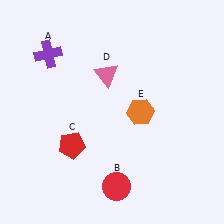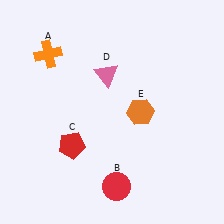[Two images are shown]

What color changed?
The cross (A) changed from purple in Image 1 to orange in Image 2.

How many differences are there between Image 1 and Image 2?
There is 1 difference between the two images.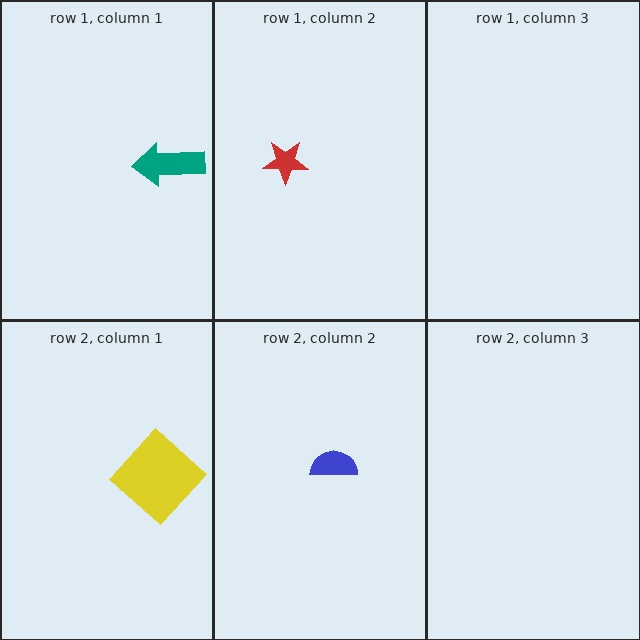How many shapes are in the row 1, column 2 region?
1.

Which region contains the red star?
The row 1, column 2 region.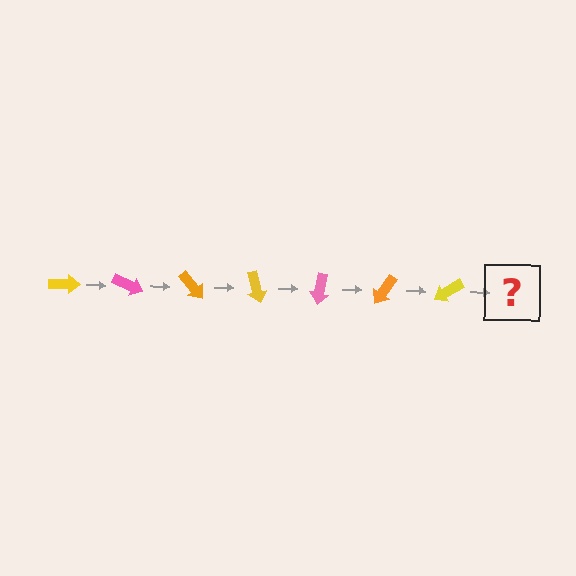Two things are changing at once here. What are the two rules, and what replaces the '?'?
The two rules are that it rotates 25 degrees each step and the color cycles through yellow, pink, and orange. The '?' should be a pink arrow, rotated 175 degrees from the start.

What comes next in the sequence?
The next element should be a pink arrow, rotated 175 degrees from the start.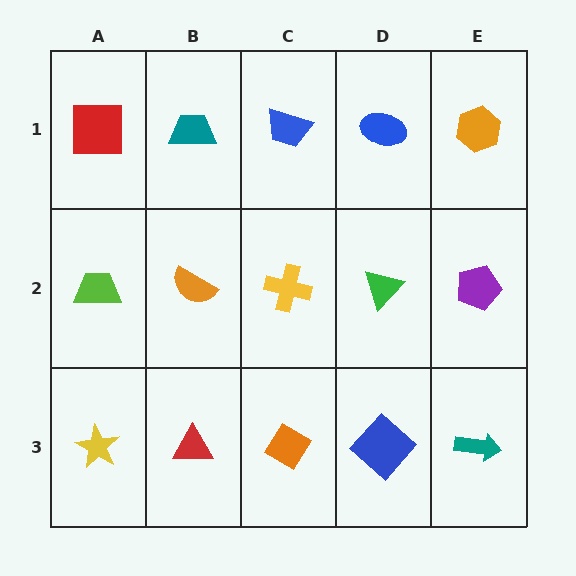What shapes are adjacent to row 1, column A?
A lime trapezoid (row 2, column A), a teal trapezoid (row 1, column B).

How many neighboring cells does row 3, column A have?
2.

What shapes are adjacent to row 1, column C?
A yellow cross (row 2, column C), a teal trapezoid (row 1, column B), a blue ellipse (row 1, column D).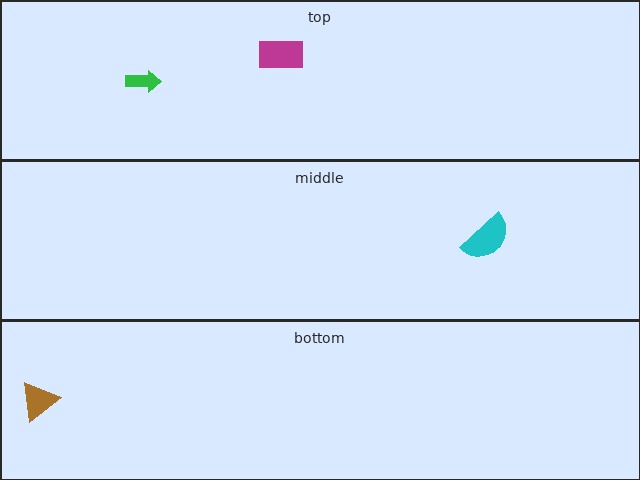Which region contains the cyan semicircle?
The middle region.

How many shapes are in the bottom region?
1.